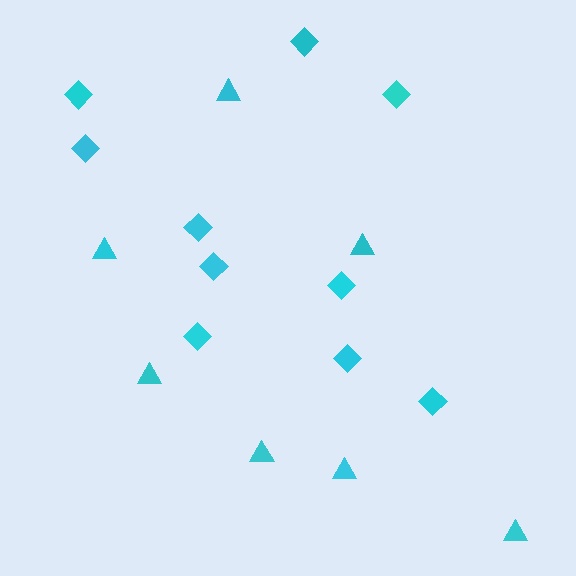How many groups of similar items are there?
There are 2 groups: one group of triangles (7) and one group of diamonds (10).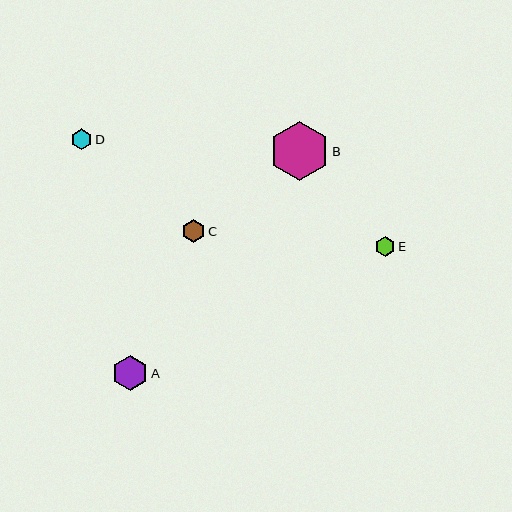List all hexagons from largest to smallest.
From largest to smallest: B, A, C, D, E.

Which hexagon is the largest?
Hexagon B is the largest with a size of approximately 59 pixels.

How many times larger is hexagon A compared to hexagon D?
Hexagon A is approximately 1.7 times the size of hexagon D.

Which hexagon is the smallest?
Hexagon E is the smallest with a size of approximately 21 pixels.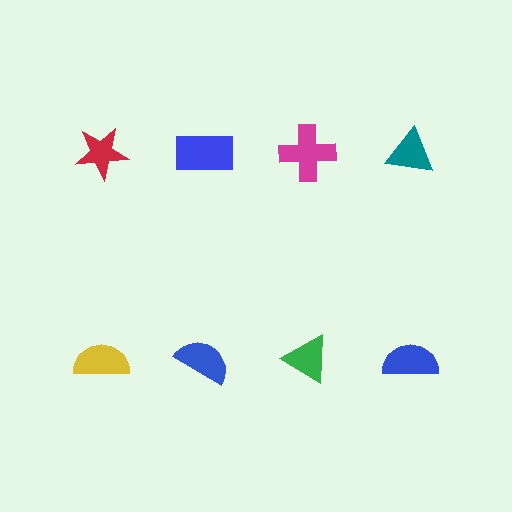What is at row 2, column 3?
A green triangle.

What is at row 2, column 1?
A yellow semicircle.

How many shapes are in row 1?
4 shapes.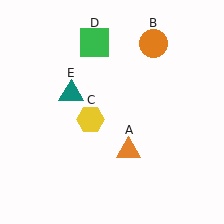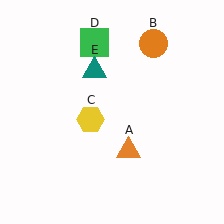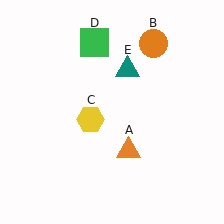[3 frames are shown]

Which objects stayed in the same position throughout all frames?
Orange triangle (object A) and orange circle (object B) and yellow hexagon (object C) and green square (object D) remained stationary.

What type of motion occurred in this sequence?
The teal triangle (object E) rotated clockwise around the center of the scene.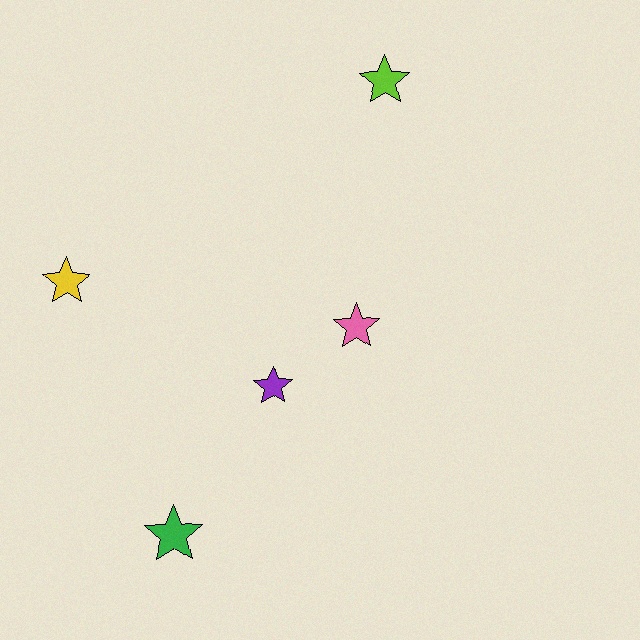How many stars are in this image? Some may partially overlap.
There are 5 stars.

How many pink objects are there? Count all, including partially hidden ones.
There is 1 pink object.